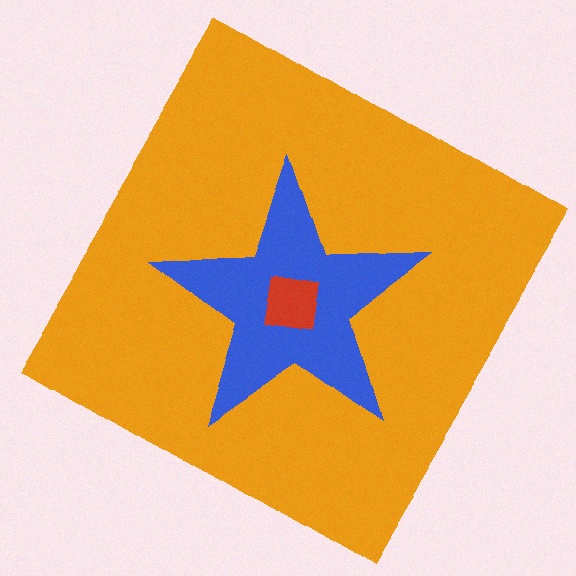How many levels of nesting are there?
3.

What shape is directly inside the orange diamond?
The blue star.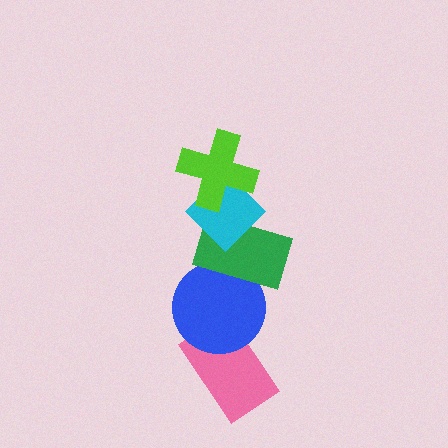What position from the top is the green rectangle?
The green rectangle is 3rd from the top.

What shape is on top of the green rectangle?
The cyan diamond is on top of the green rectangle.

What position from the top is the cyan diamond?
The cyan diamond is 2nd from the top.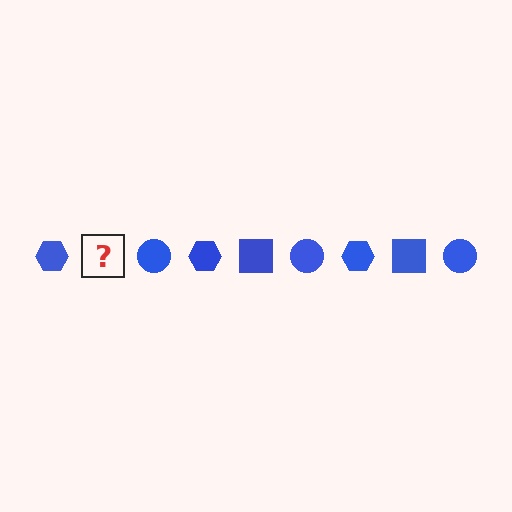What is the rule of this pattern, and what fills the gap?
The rule is that the pattern cycles through hexagon, square, circle shapes in blue. The gap should be filled with a blue square.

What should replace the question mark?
The question mark should be replaced with a blue square.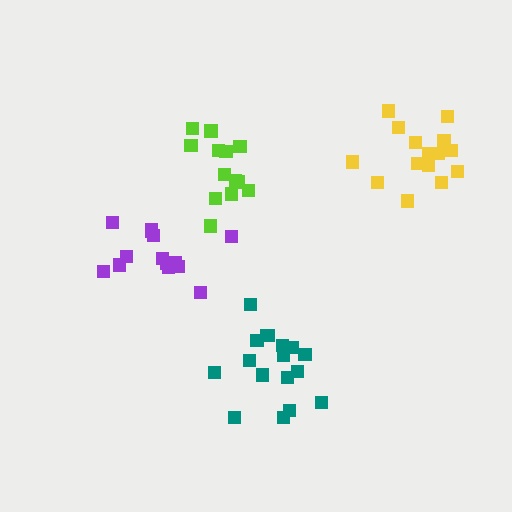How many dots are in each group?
Group 1: 13 dots, Group 2: 14 dots, Group 3: 17 dots, Group 4: 15 dots (59 total).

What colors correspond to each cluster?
The clusters are colored: lime, purple, teal, yellow.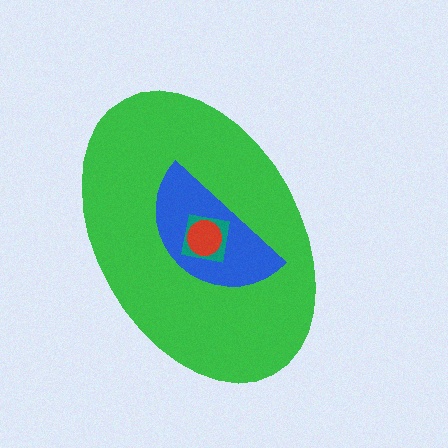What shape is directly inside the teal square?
The red circle.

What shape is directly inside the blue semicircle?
The teal square.